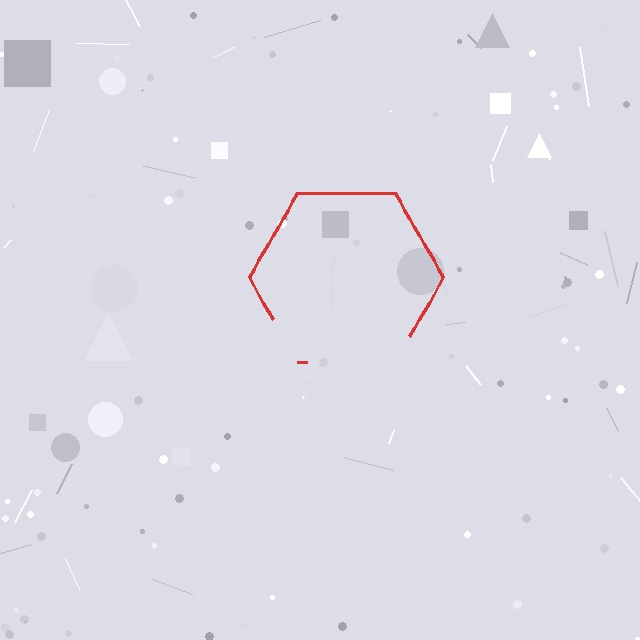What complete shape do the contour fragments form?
The contour fragments form a hexagon.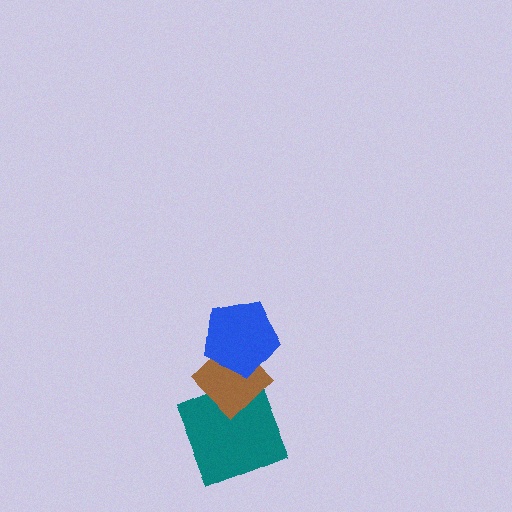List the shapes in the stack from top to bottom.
From top to bottom: the blue pentagon, the brown diamond, the teal square.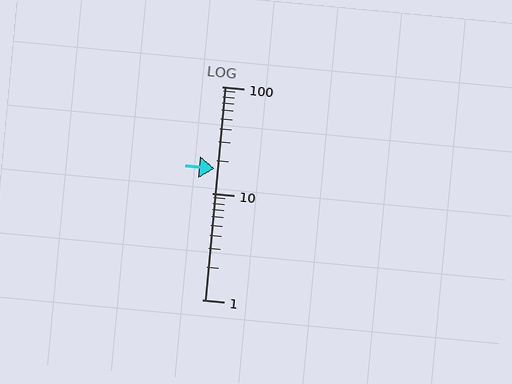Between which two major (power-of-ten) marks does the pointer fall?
The pointer is between 10 and 100.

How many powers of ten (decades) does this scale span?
The scale spans 2 decades, from 1 to 100.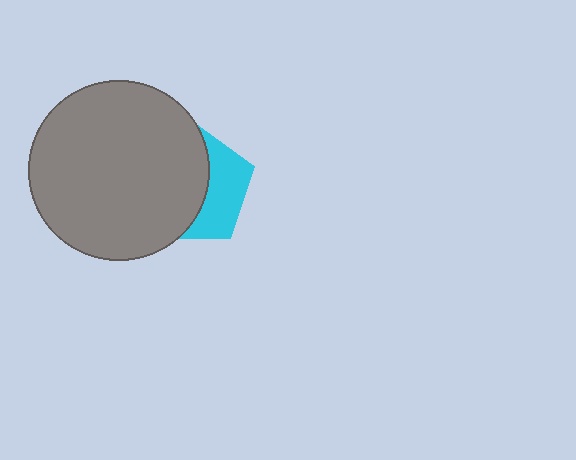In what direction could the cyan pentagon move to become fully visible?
The cyan pentagon could move right. That would shift it out from behind the gray circle entirely.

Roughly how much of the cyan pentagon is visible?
A small part of it is visible (roughly 39%).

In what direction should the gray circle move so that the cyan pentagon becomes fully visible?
The gray circle should move left. That is the shortest direction to clear the overlap and leave the cyan pentagon fully visible.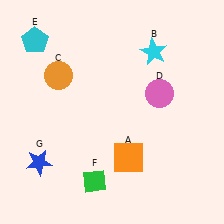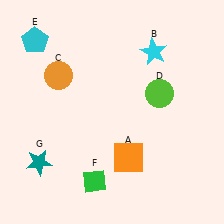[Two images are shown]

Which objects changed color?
D changed from pink to lime. G changed from blue to teal.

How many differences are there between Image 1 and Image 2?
There are 2 differences between the two images.